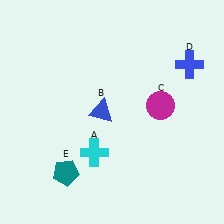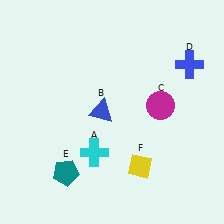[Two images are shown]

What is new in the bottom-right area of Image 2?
A yellow diamond (F) was added in the bottom-right area of Image 2.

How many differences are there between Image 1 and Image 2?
There is 1 difference between the two images.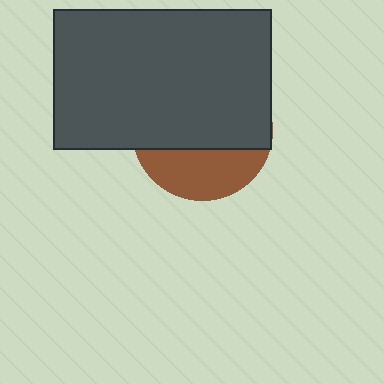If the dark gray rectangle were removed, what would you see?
You would see the complete brown circle.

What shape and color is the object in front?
The object in front is a dark gray rectangle.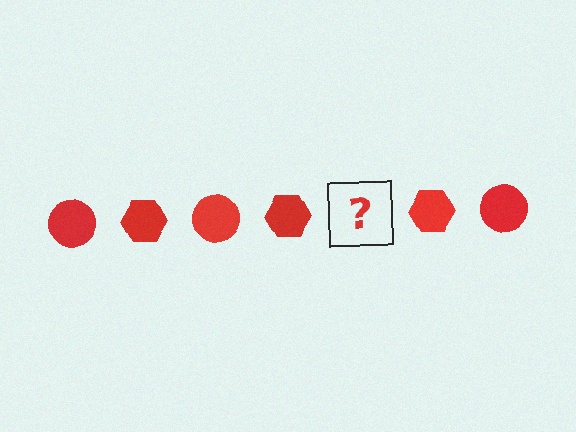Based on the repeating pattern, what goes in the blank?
The blank should be a red circle.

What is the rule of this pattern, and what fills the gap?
The rule is that the pattern cycles through circle, hexagon shapes in red. The gap should be filled with a red circle.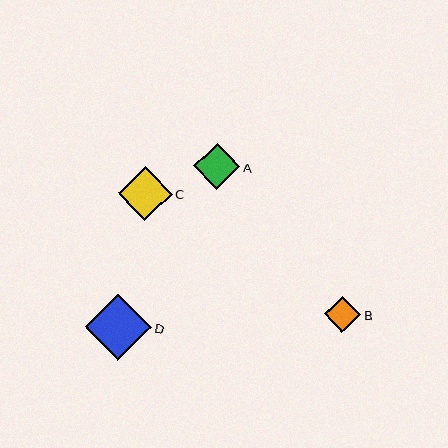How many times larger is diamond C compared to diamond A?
Diamond C is approximately 1.2 times the size of diamond A.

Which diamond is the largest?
Diamond D is the largest with a size of approximately 66 pixels.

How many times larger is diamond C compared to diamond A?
Diamond C is approximately 1.2 times the size of diamond A.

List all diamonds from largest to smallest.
From largest to smallest: D, C, A, B.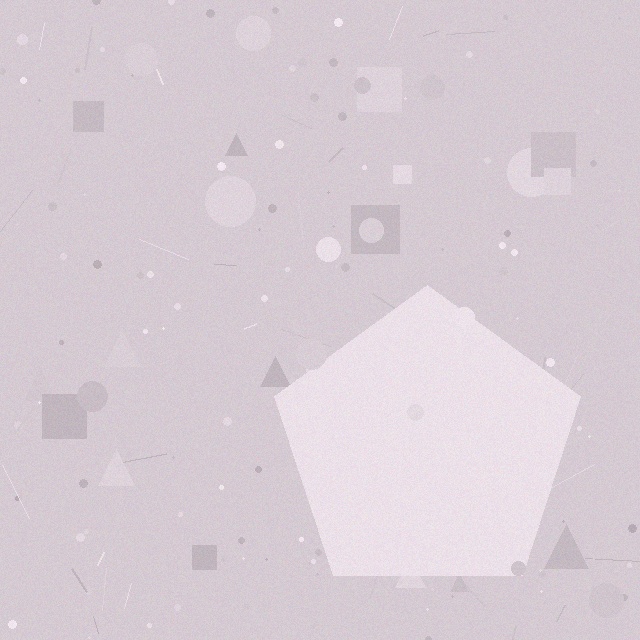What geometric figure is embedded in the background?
A pentagon is embedded in the background.